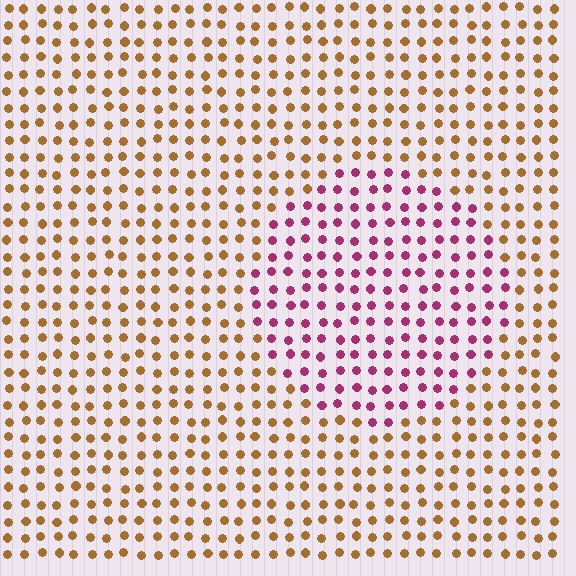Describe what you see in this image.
The image is filled with small brown elements in a uniform arrangement. A circle-shaped region is visible where the elements are tinted to a slightly different hue, forming a subtle color boundary.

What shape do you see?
I see a circle.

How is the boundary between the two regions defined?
The boundary is defined purely by a slight shift in hue (about 68 degrees). Spacing, size, and orientation are identical on both sides.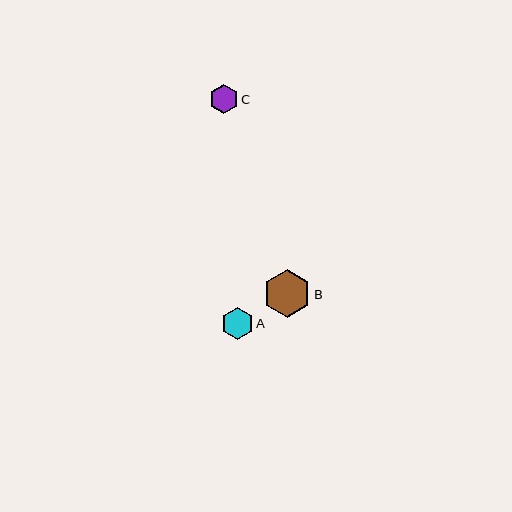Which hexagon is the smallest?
Hexagon C is the smallest with a size of approximately 29 pixels.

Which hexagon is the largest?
Hexagon B is the largest with a size of approximately 47 pixels.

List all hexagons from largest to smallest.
From largest to smallest: B, A, C.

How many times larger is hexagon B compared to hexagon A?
Hexagon B is approximately 1.5 times the size of hexagon A.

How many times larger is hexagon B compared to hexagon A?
Hexagon B is approximately 1.5 times the size of hexagon A.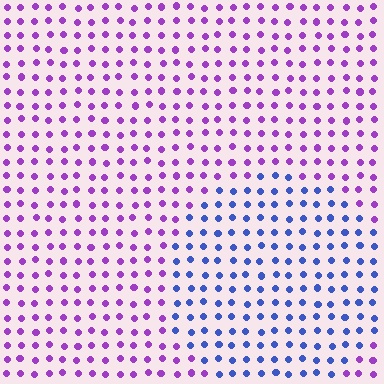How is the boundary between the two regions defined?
The boundary is defined purely by a slight shift in hue (about 55 degrees). Spacing, size, and orientation are identical on both sides.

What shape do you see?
I see a circle.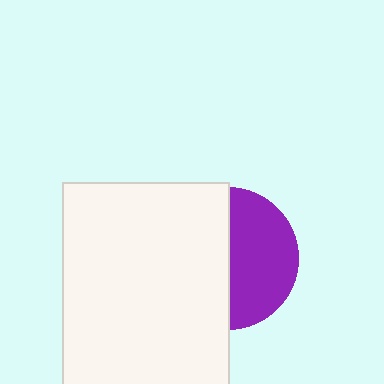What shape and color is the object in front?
The object in front is a white rectangle.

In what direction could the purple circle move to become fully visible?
The purple circle could move right. That would shift it out from behind the white rectangle entirely.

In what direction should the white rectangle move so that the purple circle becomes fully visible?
The white rectangle should move left. That is the shortest direction to clear the overlap and leave the purple circle fully visible.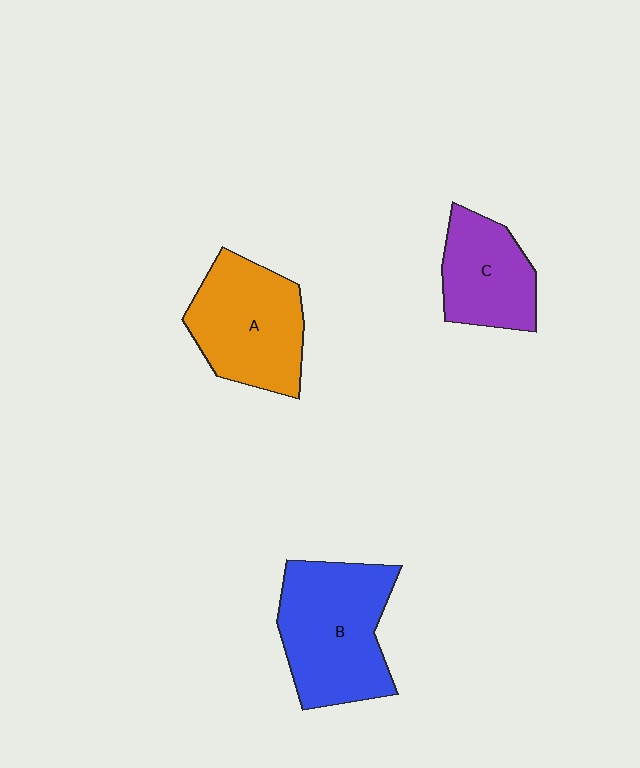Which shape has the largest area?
Shape B (blue).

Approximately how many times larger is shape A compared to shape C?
Approximately 1.3 times.